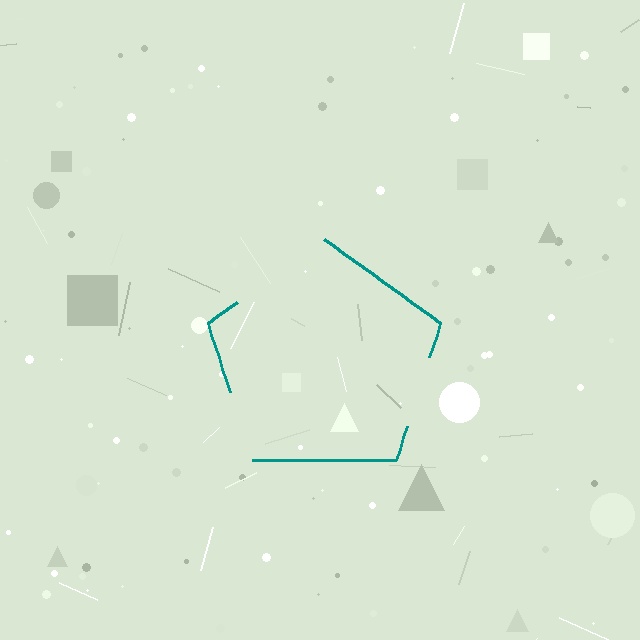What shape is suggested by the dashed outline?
The dashed outline suggests a pentagon.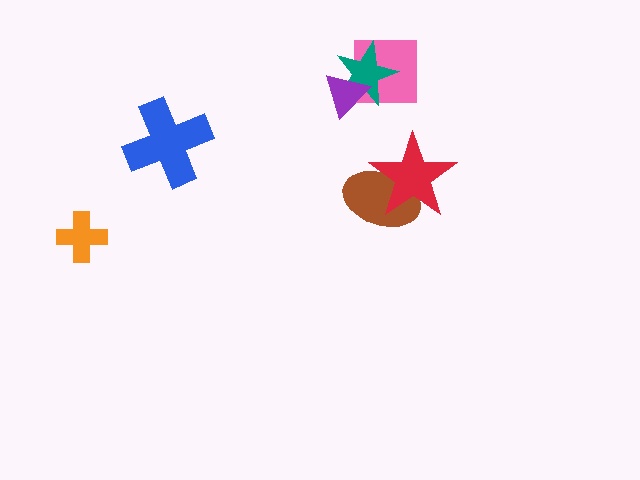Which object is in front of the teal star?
The purple triangle is in front of the teal star.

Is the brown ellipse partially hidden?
Yes, it is partially covered by another shape.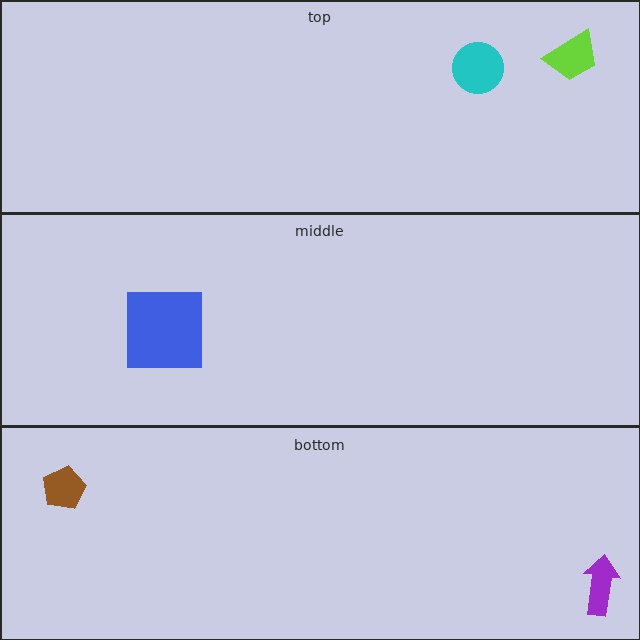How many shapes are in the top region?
2.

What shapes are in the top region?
The cyan circle, the lime trapezoid.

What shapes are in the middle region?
The blue square.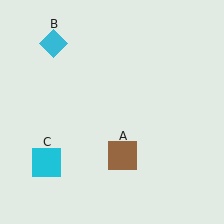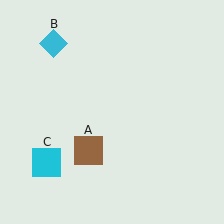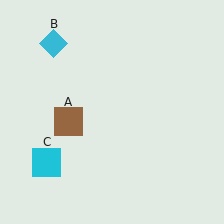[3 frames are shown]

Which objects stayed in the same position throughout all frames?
Cyan diamond (object B) and cyan square (object C) remained stationary.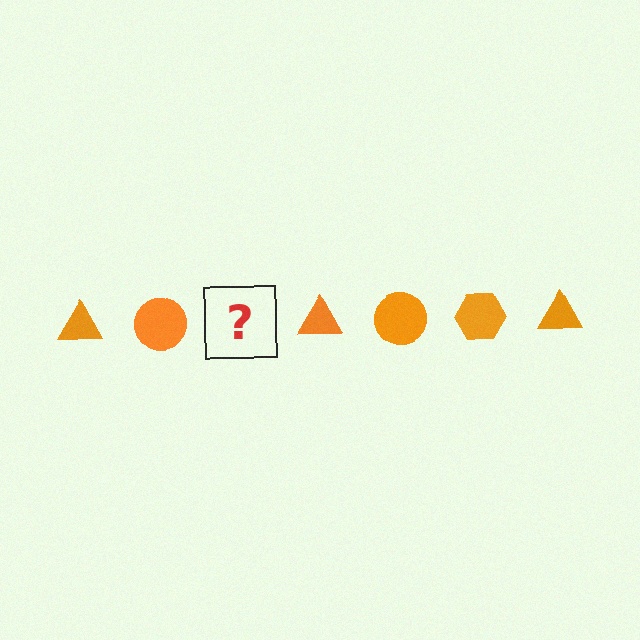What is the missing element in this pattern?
The missing element is an orange hexagon.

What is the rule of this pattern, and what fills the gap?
The rule is that the pattern cycles through triangle, circle, hexagon shapes in orange. The gap should be filled with an orange hexagon.